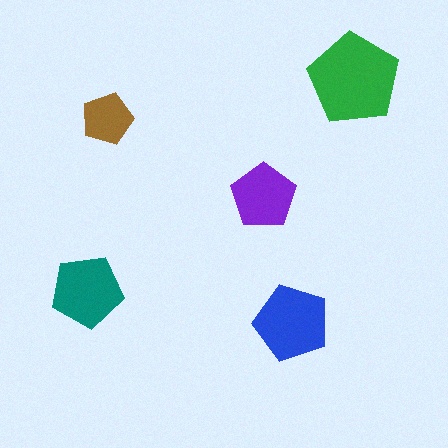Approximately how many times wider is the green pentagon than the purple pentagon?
About 1.5 times wider.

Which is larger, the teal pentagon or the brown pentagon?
The teal one.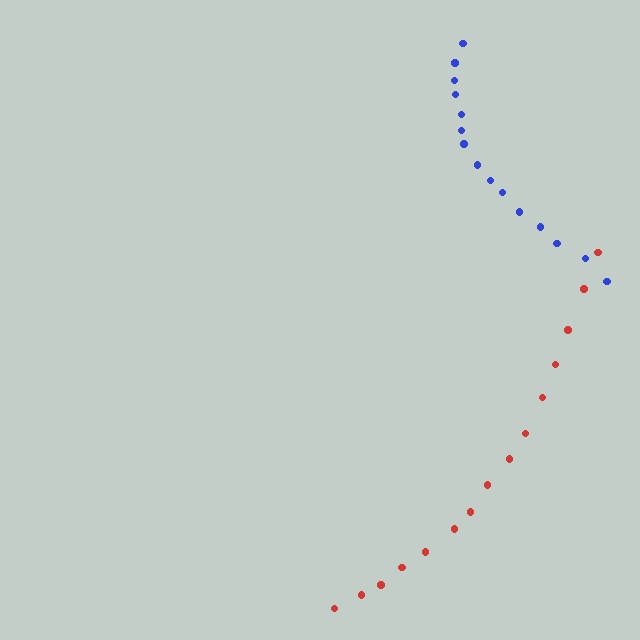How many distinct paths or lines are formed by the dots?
There are 2 distinct paths.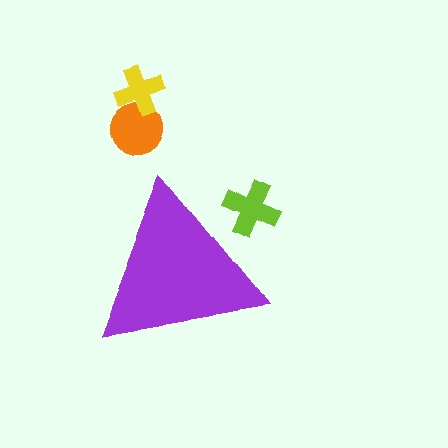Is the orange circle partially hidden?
No, the orange circle is fully visible.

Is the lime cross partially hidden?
Yes, the lime cross is partially hidden behind the purple triangle.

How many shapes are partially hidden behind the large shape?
1 shape is partially hidden.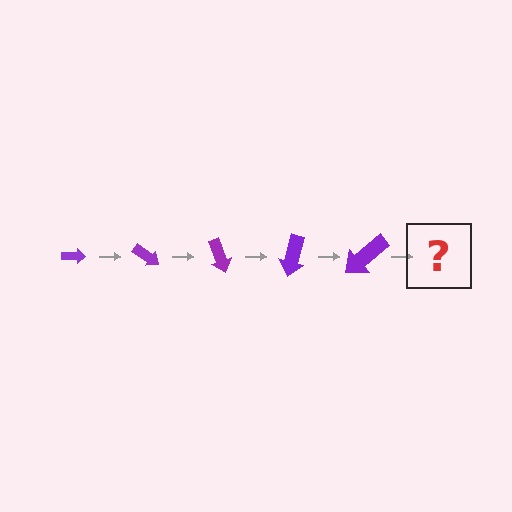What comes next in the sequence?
The next element should be an arrow, larger than the previous one and rotated 175 degrees from the start.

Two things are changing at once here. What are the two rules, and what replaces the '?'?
The two rules are that the arrow grows larger each step and it rotates 35 degrees each step. The '?' should be an arrow, larger than the previous one and rotated 175 degrees from the start.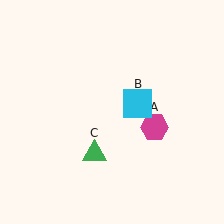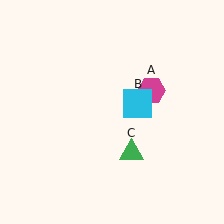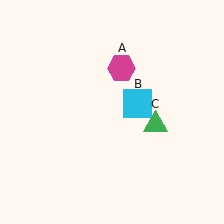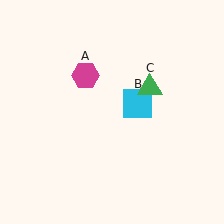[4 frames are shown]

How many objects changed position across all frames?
2 objects changed position: magenta hexagon (object A), green triangle (object C).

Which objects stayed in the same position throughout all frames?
Cyan square (object B) remained stationary.